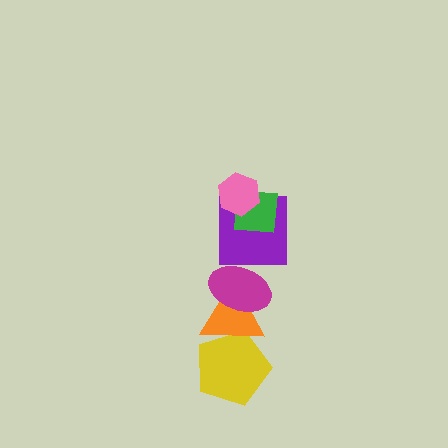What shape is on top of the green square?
The pink hexagon is on top of the green square.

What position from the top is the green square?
The green square is 2nd from the top.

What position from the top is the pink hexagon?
The pink hexagon is 1st from the top.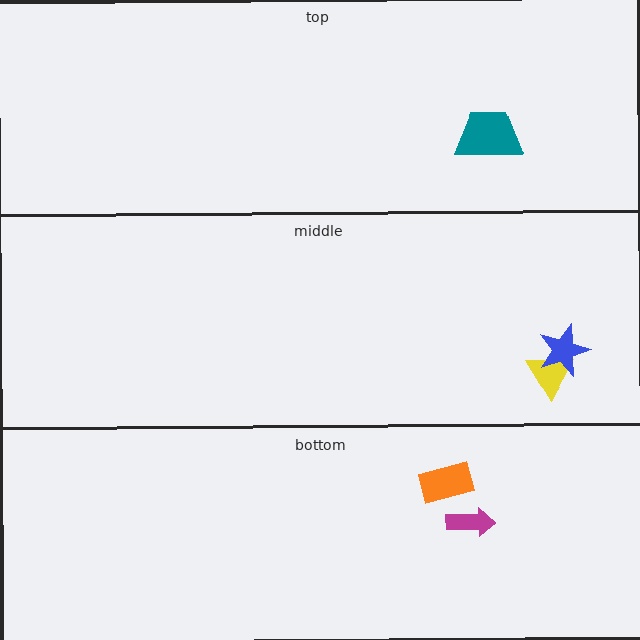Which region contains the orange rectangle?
The bottom region.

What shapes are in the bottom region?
The orange rectangle, the magenta arrow.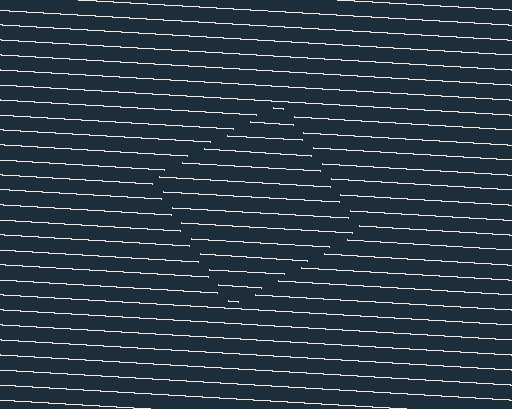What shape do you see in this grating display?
An illusory square. The interior of the shape contains the same grating, shifted by half a period — the contour is defined by the phase discontinuity where line-ends from the inner and outer gratings abut.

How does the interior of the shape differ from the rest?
The interior of the shape contains the same grating, shifted by half a period — the contour is defined by the phase discontinuity where line-ends from the inner and outer gratings abut.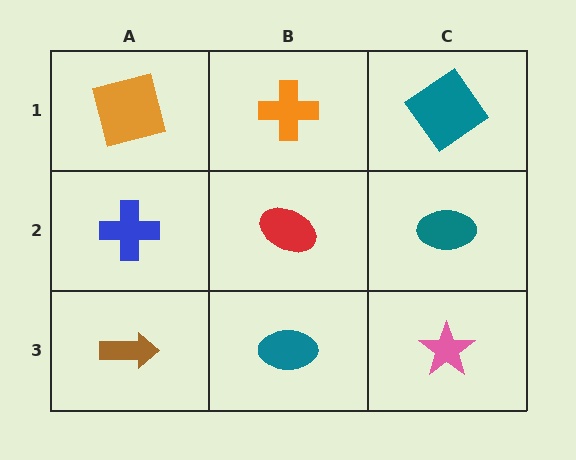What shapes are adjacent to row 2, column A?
An orange square (row 1, column A), a brown arrow (row 3, column A), a red ellipse (row 2, column B).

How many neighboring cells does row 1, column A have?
2.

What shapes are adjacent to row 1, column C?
A teal ellipse (row 2, column C), an orange cross (row 1, column B).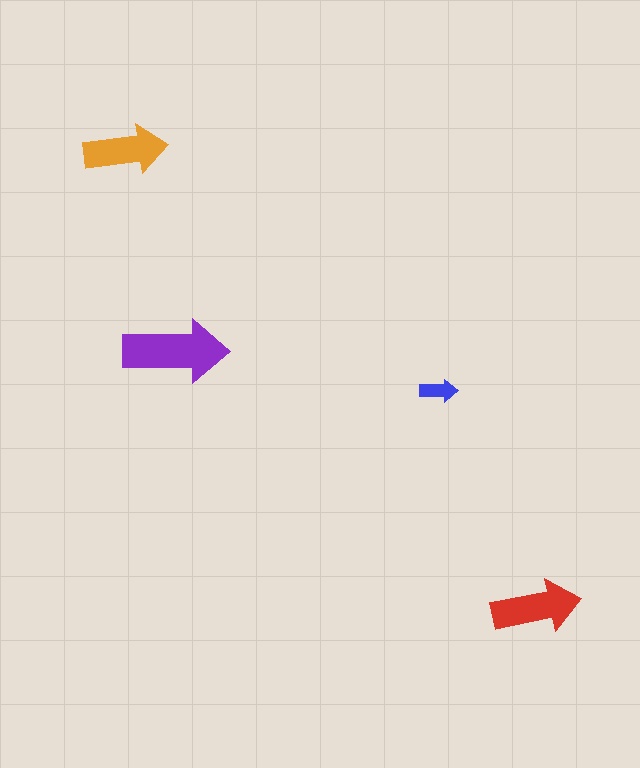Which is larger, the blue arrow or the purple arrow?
The purple one.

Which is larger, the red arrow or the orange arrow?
The red one.